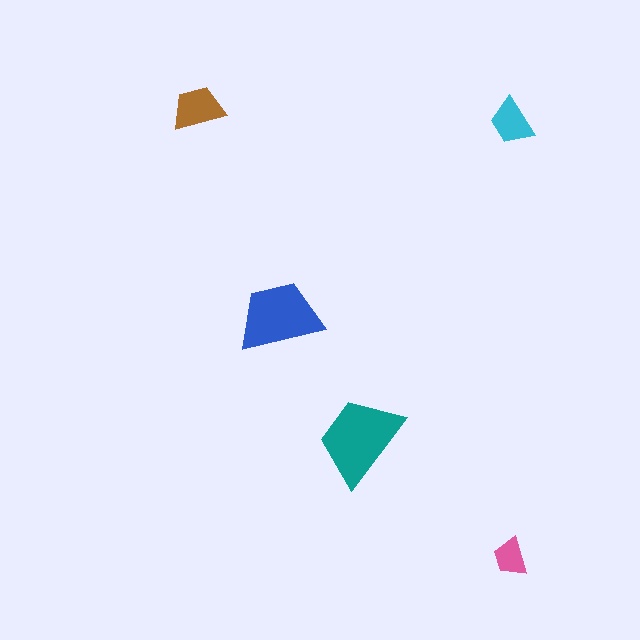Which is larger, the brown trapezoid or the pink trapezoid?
The brown one.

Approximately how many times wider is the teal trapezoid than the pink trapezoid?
About 2.5 times wider.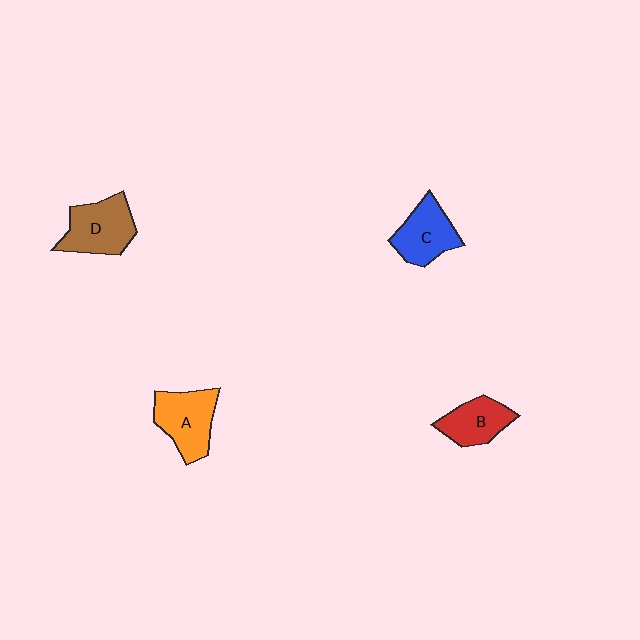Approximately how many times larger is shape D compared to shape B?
Approximately 1.3 times.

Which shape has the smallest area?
Shape B (red).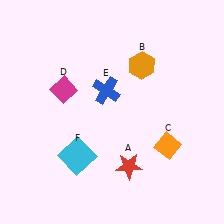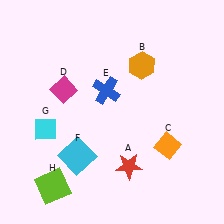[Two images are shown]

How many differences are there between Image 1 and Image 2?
There are 2 differences between the two images.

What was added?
A cyan diamond (G), a lime square (H) were added in Image 2.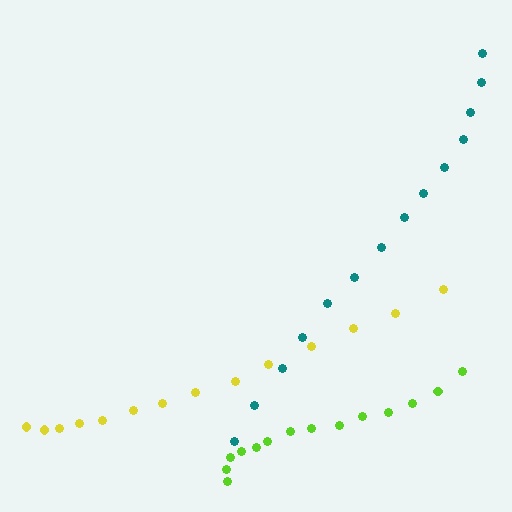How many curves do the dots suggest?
There are 3 distinct paths.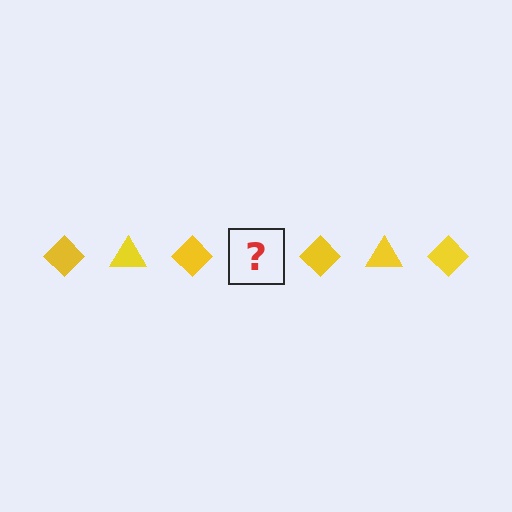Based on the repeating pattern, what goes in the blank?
The blank should be a yellow triangle.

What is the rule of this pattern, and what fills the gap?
The rule is that the pattern cycles through diamond, triangle shapes in yellow. The gap should be filled with a yellow triangle.